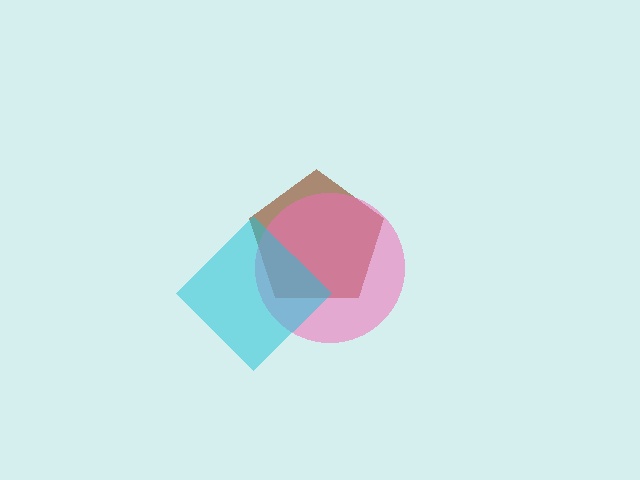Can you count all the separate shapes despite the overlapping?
Yes, there are 3 separate shapes.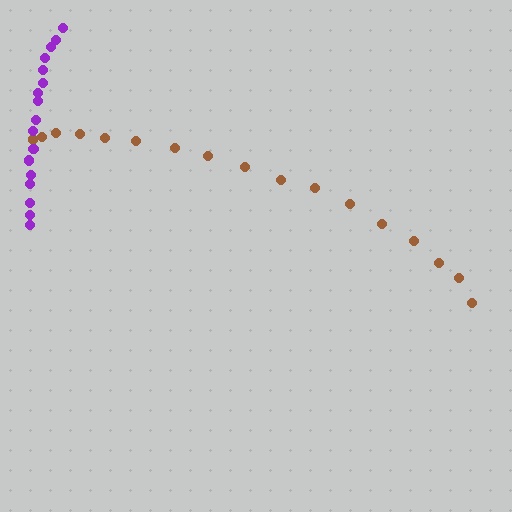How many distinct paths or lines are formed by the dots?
There are 2 distinct paths.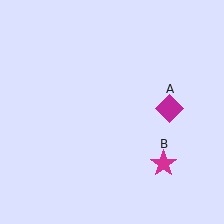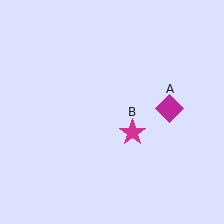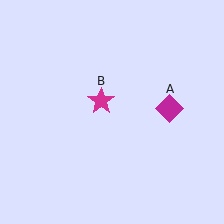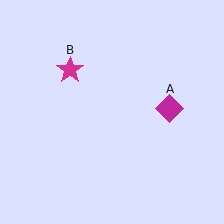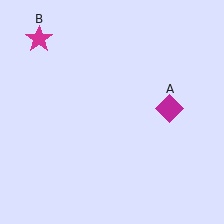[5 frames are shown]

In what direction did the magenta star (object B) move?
The magenta star (object B) moved up and to the left.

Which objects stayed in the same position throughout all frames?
Magenta diamond (object A) remained stationary.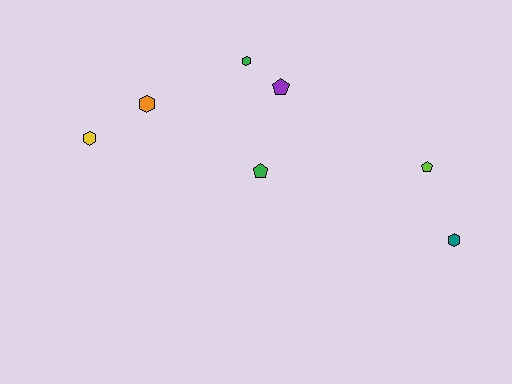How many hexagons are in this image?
There are 4 hexagons.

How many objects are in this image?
There are 7 objects.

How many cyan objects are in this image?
There are no cyan objects.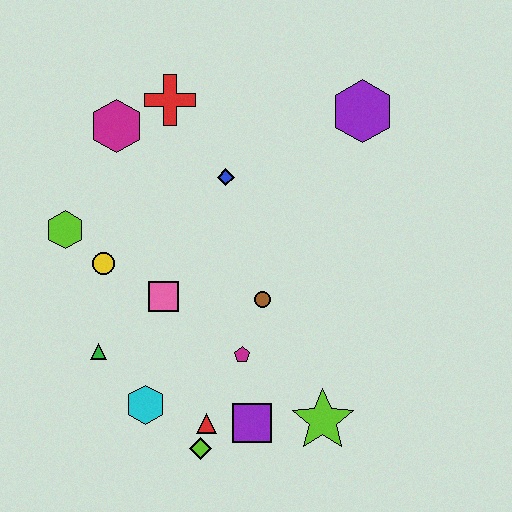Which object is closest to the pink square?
The yellow circle is closest to the pink square.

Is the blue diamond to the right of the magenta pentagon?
No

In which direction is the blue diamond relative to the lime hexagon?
The blue diamond is to the right of the lime hexagon.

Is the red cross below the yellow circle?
No